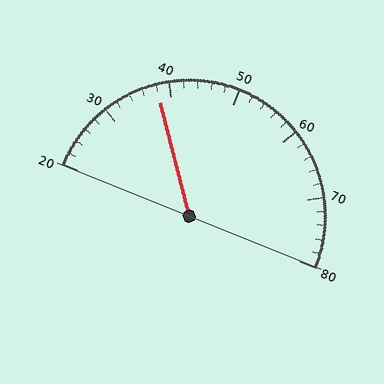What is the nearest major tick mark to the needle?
The nearest major tick mark is 40.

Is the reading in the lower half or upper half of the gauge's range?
The reading is in the lower half of the range (20 to 80).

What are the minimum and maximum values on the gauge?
The gauge ranges from 20 to 80.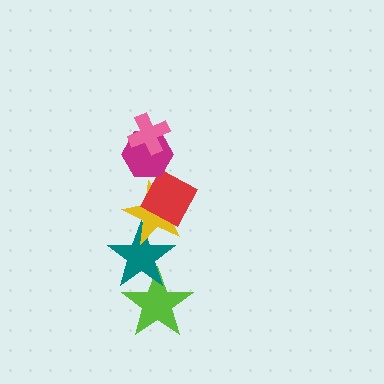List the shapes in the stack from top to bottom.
From top to bottom: the pink cross, the magenta hexagon, the red diamond, the yellow star, the teal star, the lime star.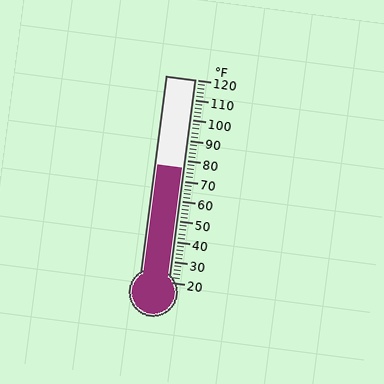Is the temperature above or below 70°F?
The temperature is above 70°F.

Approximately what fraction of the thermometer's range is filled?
The thermometer is filled to approximately 55% of its range.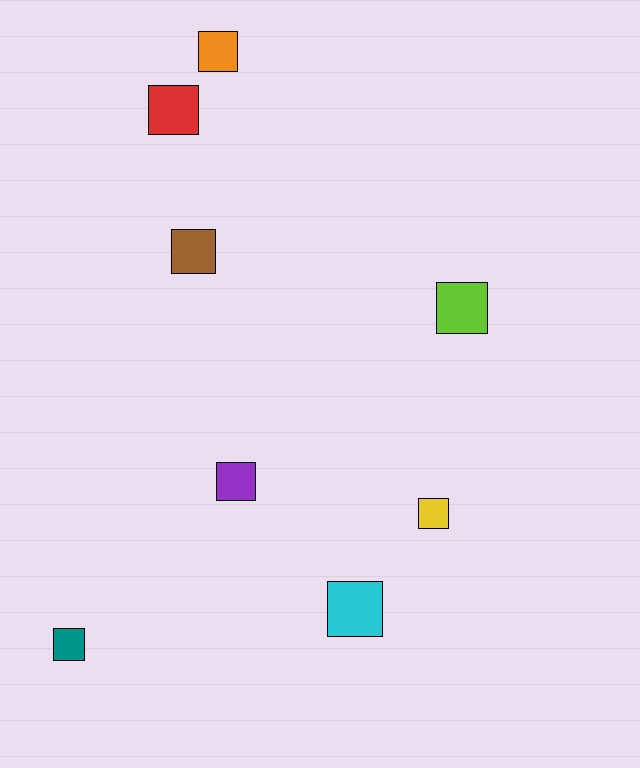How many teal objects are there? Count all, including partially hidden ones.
There is 1 teal object.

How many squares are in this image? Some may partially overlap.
There are 8 squares.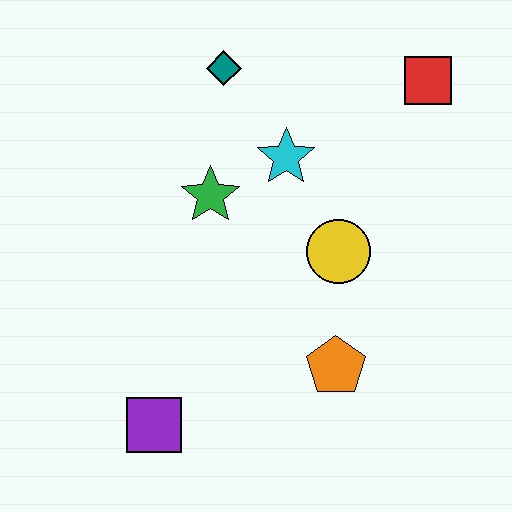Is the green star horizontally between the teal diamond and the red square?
No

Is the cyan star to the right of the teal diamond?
Yes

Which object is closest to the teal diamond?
The cyan star is closest to the teal diamond.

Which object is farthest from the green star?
The red square is farthest from the green star.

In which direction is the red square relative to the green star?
The red square is to the right of the green star.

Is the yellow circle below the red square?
Yes